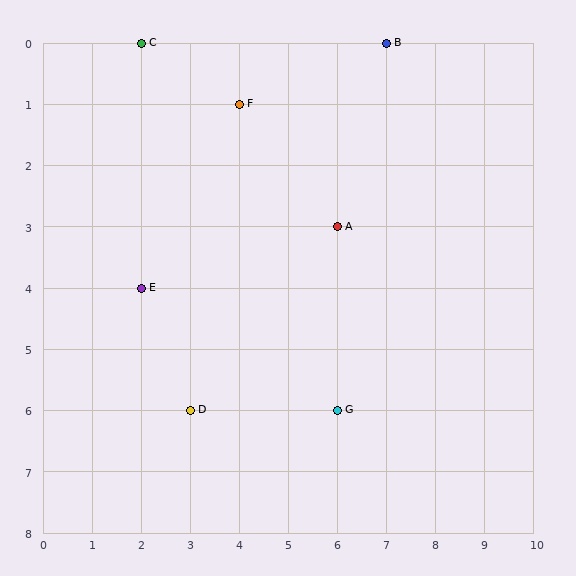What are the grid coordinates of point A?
Point A is at grid coordinates (6, 3).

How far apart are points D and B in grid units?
Points D and B are 4 columns and 6 rows apart (about 7.2 grid units diagonally).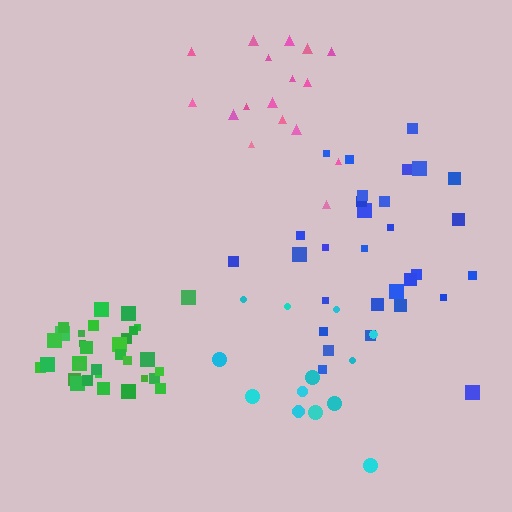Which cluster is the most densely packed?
Green.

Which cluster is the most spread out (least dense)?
Cyan.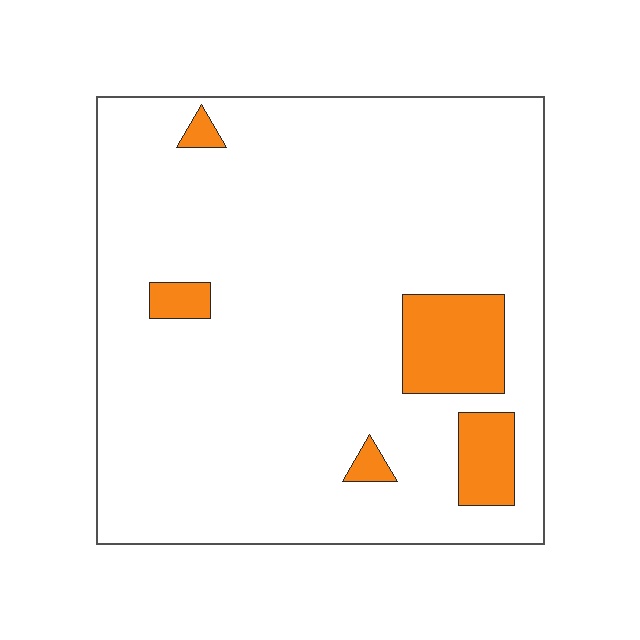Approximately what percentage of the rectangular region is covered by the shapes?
Approximately 10%.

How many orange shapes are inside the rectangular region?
5.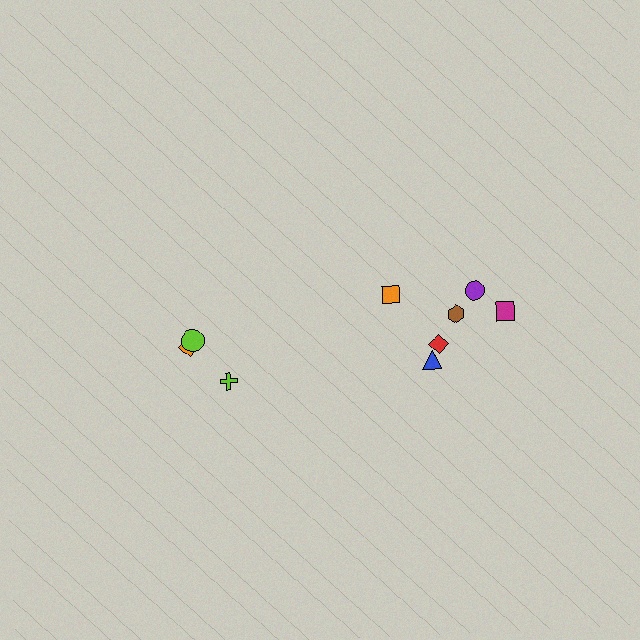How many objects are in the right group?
There are 6 objects.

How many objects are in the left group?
There are 3 objects.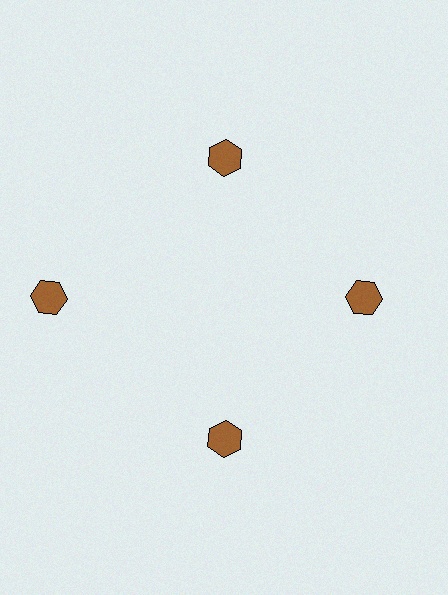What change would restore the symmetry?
The symmetry would be restored by moving it inward, back onto the ring so that all 4 hexagons sit at equal angles and equal distance from the center.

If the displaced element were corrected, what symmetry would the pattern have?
It would have 4-fold rotational symmetry — the pattern would map onto itself every 90 degrees.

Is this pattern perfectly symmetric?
No. The 4 brown hexagons are arranged in a ring, but one element near the 9 o'clock position is pushed outward from the center, breaking the 4-fold rotational symmetry.